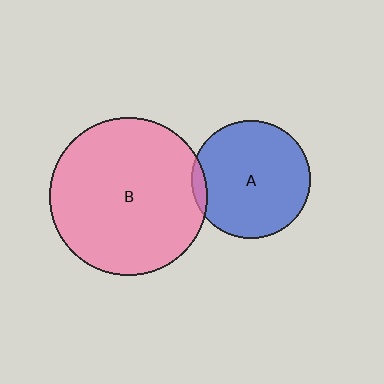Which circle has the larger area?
Circle B (pink).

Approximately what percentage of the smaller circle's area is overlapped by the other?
Approximately 5%.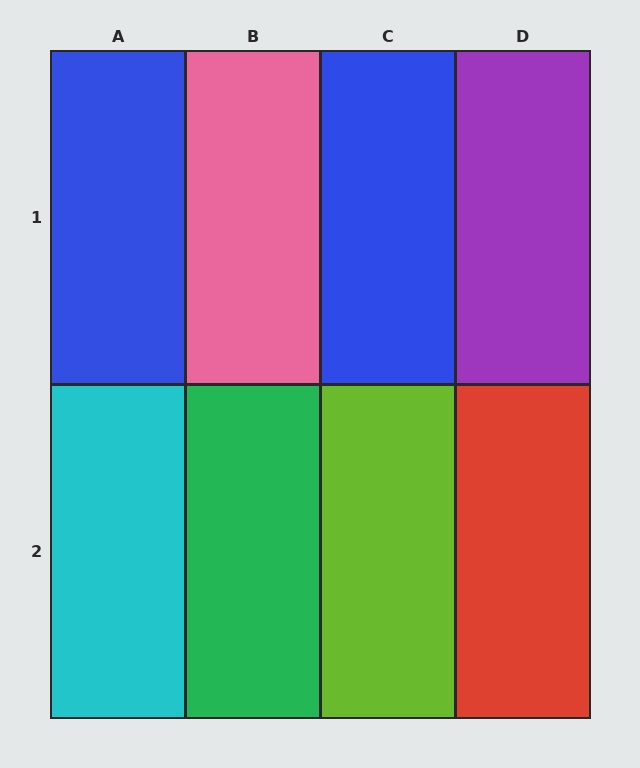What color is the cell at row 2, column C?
Lime.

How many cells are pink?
1 cell is pink.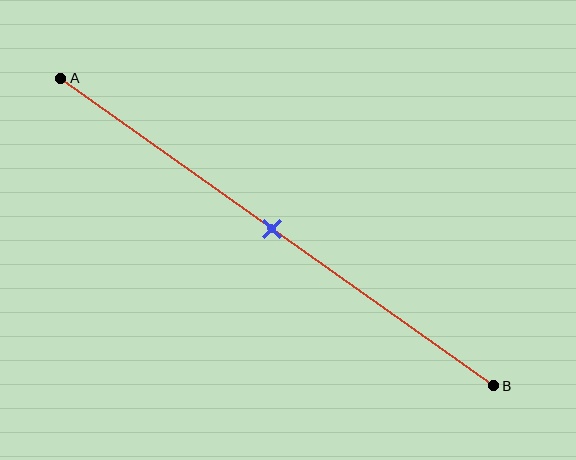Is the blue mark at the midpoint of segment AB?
Yes, the mark is approximately at the midpoint.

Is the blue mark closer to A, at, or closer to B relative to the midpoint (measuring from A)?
The blue mark is approximately at the midpoint of segment AB.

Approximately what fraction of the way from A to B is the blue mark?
The blue mark is approximately 50% of the way from A to B.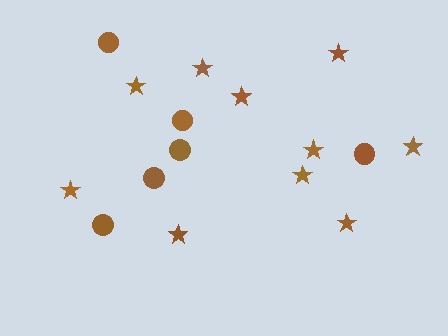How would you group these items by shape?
There are 2 groups: one group of circles (6) and one group of stars (10).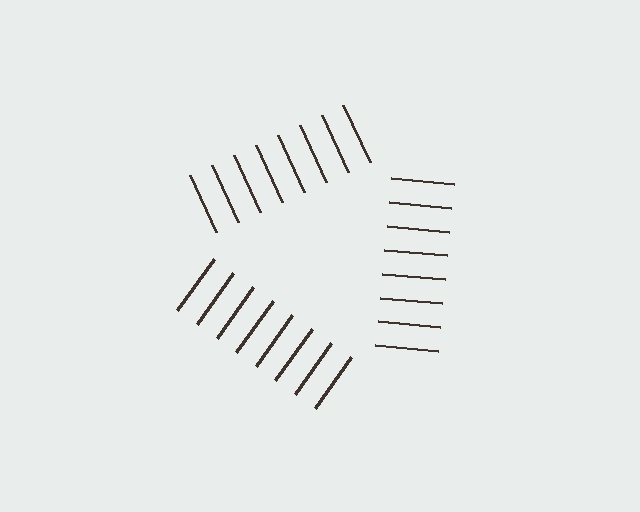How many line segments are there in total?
24 — 8 along each of the 3 edges.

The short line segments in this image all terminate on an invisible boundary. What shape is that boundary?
An illusory triangle — the line segments terminate on its edges but no continuous stroke is drawn.